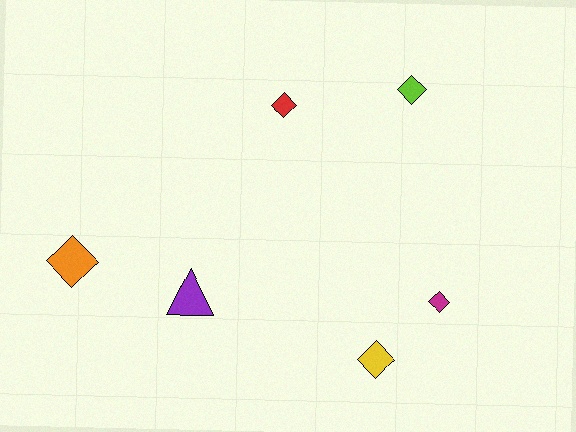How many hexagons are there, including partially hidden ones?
There are no hexagons.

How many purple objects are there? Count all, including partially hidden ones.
There is 1 purple object.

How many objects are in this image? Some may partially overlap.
There are 6 objects.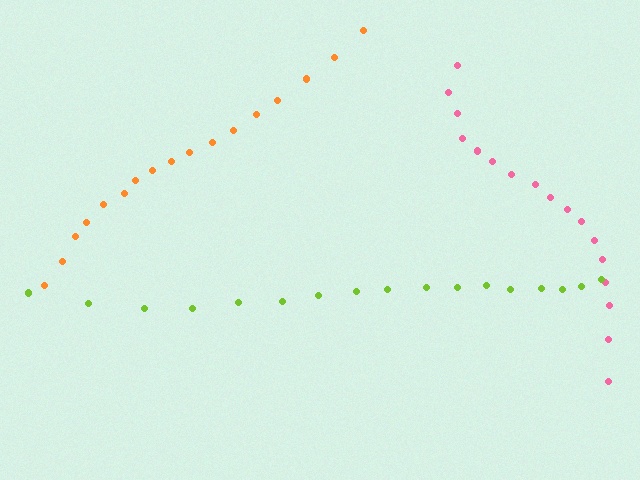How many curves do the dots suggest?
There are 3 distinct paths.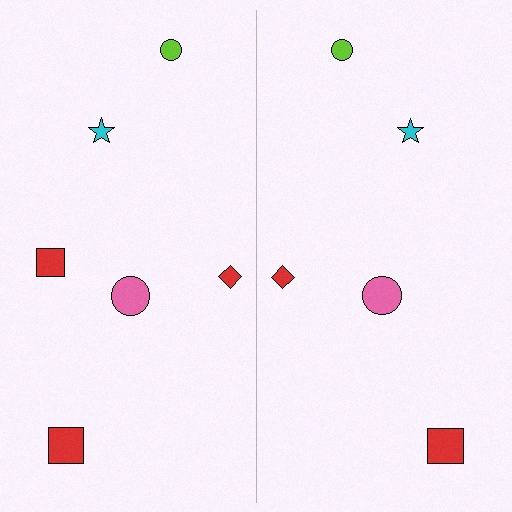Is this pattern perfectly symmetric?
No, the pattern is not perfectly symmetric. A red square is missing from the right side.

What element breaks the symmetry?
A red square is missing from the right side.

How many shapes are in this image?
There are 11 shapes in this image.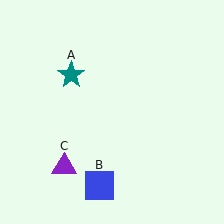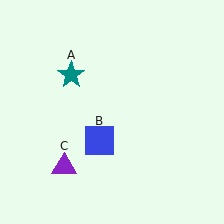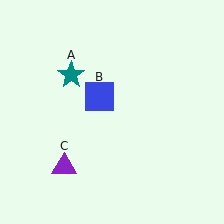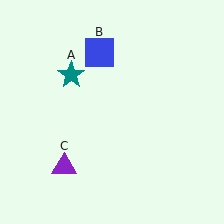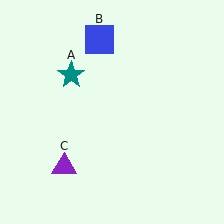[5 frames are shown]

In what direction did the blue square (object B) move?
The blue square (object B) moved up.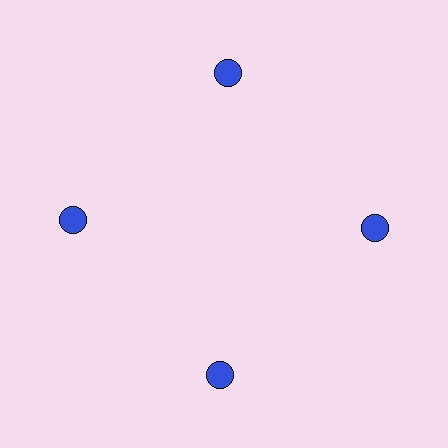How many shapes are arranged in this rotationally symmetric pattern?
There are 4 shapes, arranged in 4 groups of 1.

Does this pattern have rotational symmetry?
Yes, this pattern has 4-fold rotational symmetry. It looks the same after rotating 90 degrees around the center.